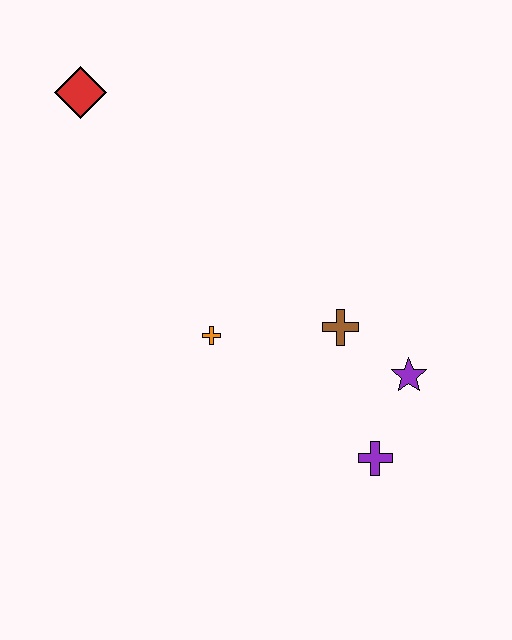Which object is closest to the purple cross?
The purple star is closest to the purple cross.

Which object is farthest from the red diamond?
The purple cross is farthest from the red diamond.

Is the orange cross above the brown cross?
No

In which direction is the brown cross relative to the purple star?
The brown cross is to the left of the purple star.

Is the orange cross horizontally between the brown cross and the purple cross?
No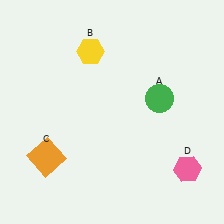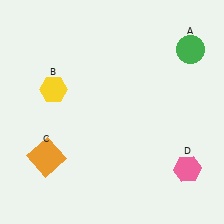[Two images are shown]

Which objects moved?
The objects that moved are: the green circle (A), the yellow hexagon (B).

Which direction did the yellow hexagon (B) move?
The yellow hexagon (B) moved down.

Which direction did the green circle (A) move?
The green circle (A) moved up.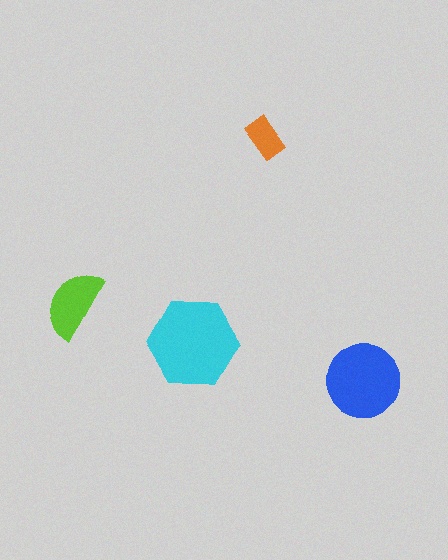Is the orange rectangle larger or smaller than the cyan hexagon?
Smaller.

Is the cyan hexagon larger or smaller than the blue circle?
Larger.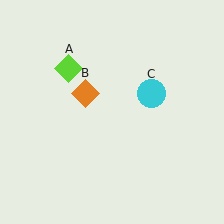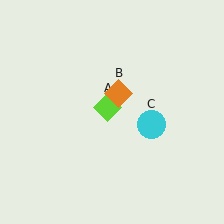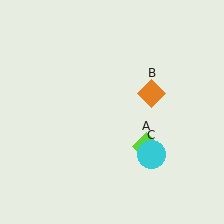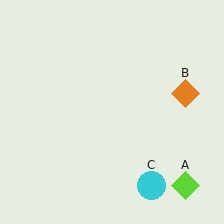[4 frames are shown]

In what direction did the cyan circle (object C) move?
The cyan circle (object C) moved down.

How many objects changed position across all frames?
3 objects changed position: lime diamond (object A), orange diamond (object B), cyan circle (object C).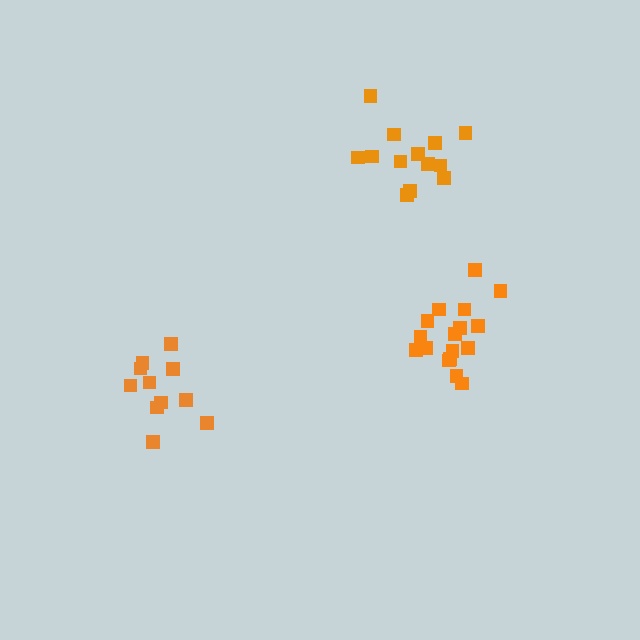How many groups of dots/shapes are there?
There are 3 groups.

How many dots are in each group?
Group 1: 11 dots, Group 2: 17 dots, Group 3: 13 dots (41 total).